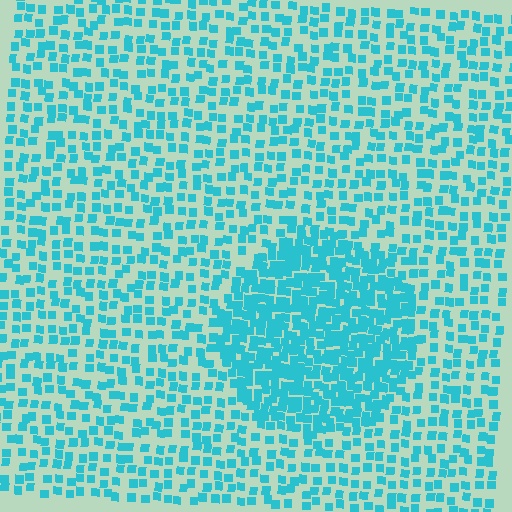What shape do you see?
I see a circle.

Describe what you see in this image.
The image contains small cyan elements arranged at two different densities. A circle-shaped region is visible where the elements are more densely packed than the surrounding area.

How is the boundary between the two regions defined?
The boundary is defined by a change in element density (approximately 2.2x ratio). All elements are the same color, size, and shape.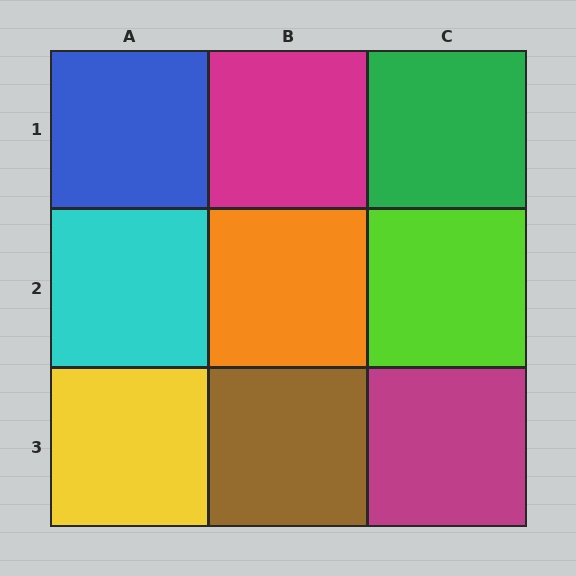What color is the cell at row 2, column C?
Lime.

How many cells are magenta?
2 cells are magenta.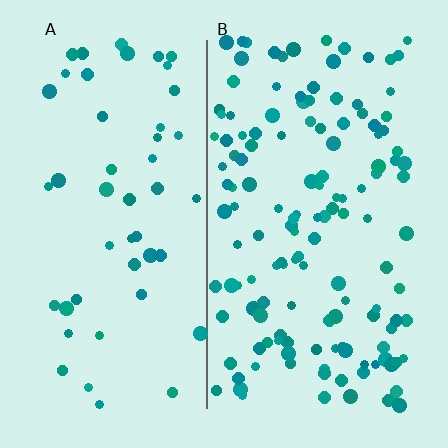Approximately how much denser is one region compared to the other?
Approximately 2.8× — region B over region A.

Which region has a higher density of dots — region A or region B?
B (the right).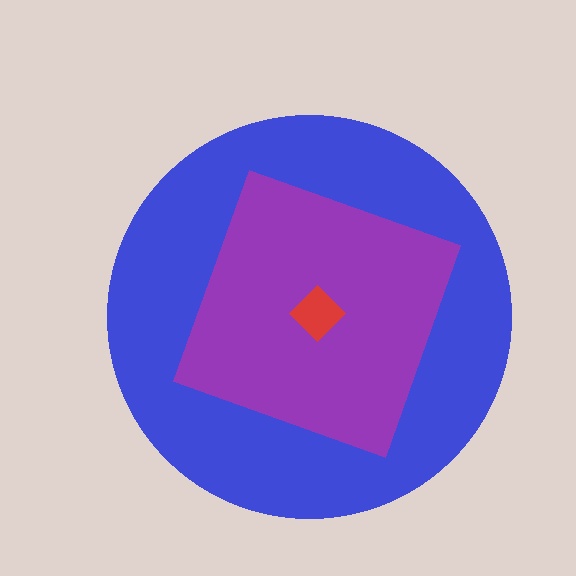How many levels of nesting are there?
3.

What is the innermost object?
The red diamond.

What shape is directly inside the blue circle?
The purple square.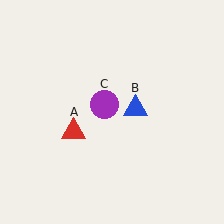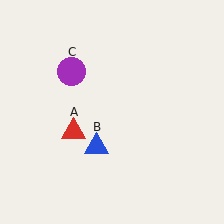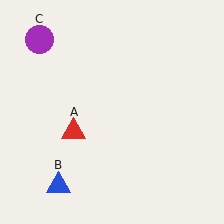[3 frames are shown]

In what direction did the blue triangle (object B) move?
The blue triangle (object B) moved down and to the left.